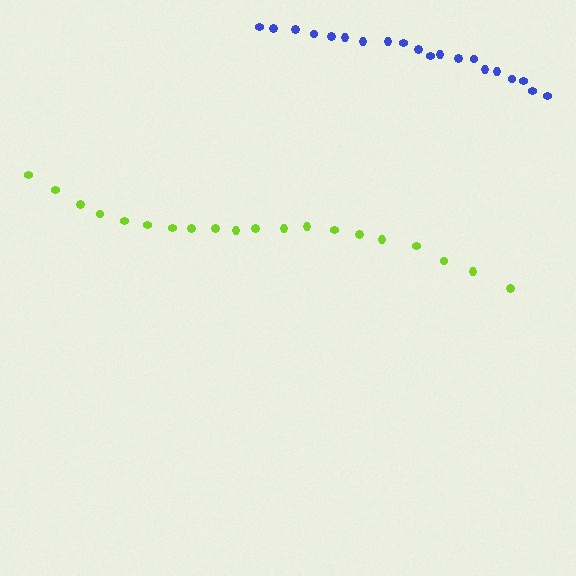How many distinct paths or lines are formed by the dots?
There are 2 distinct paths.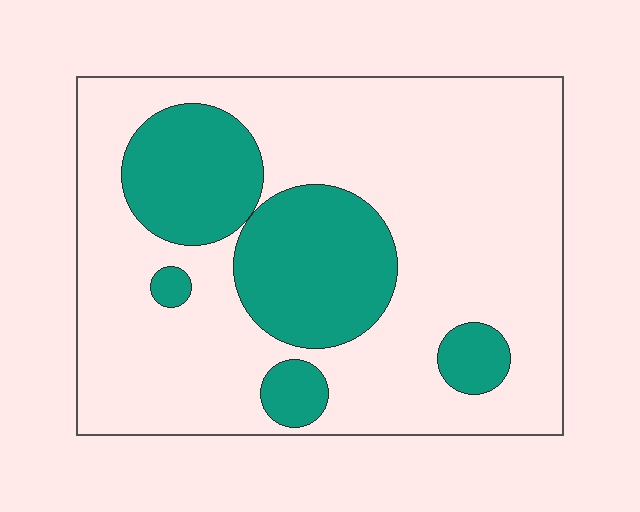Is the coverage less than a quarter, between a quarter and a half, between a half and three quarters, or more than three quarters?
Between a quarter and a half.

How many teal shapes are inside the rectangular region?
5.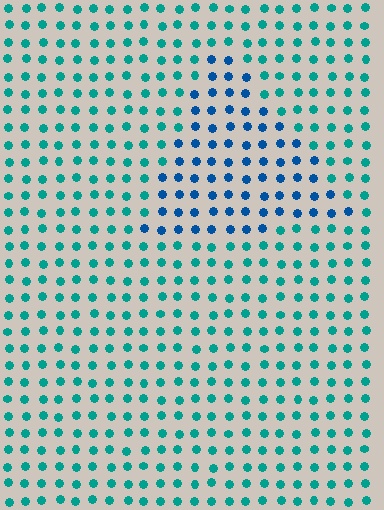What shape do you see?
I see a triangle.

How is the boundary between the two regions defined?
The boundary is defined purely by a slight shift in hue (about 37 degrees). Spacing, size, and orientation are identical on both sides.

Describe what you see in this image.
The image is filled with small teal elements in a uniform arrangement. A triangle-shaped region is visible where the elements are tinted to a slightly different hue, forming a subtle color boundary.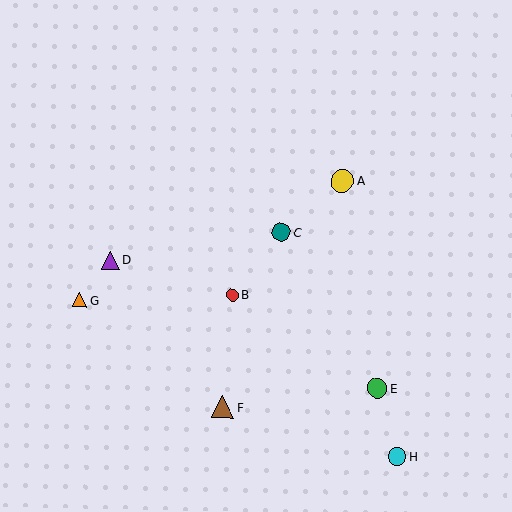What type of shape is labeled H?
Shape H is a cyan circle.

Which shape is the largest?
The yellow circle (labeled A) is the largest.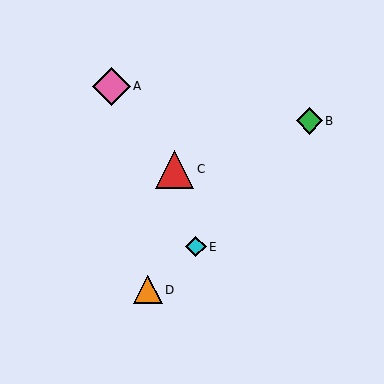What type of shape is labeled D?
Shape D is an orange triangle.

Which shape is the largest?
The red triangle (labeled C) is the largest.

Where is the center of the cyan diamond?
The center of the cyan diamond is at (196, 247).